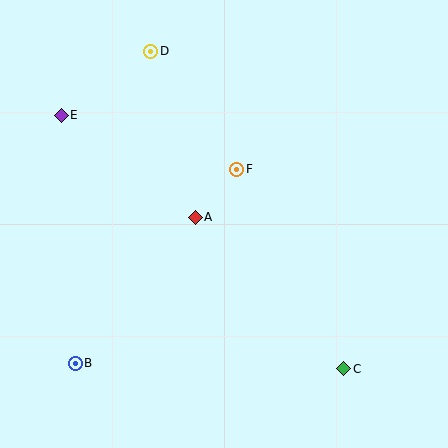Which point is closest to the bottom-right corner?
Point C is closest to the bottom-right corner.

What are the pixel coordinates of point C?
Point C is at (344, 369).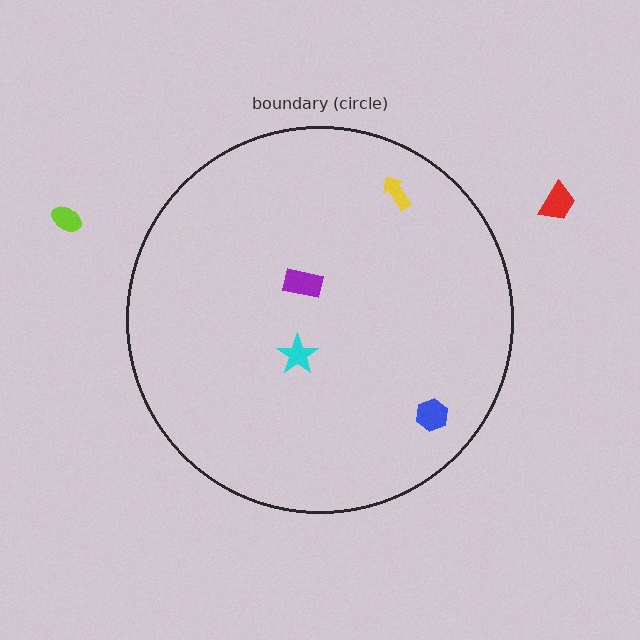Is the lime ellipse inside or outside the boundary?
Outside.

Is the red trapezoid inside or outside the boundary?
Outside.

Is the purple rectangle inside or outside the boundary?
Inside.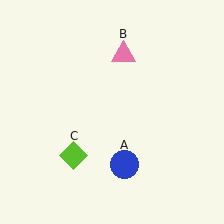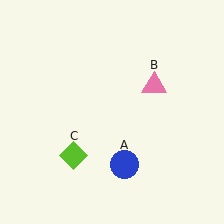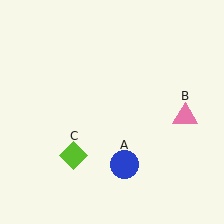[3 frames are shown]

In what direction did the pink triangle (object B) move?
The pink triangle (object B) moved down and to the right.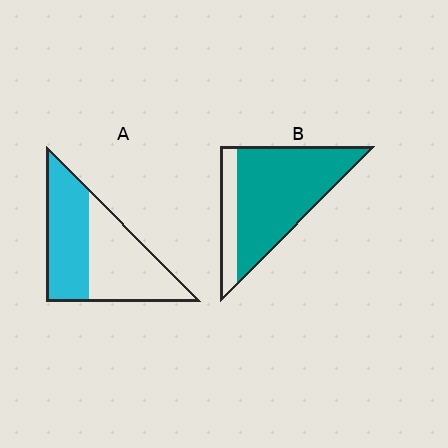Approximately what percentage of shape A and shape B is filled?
A is approximately 50% and B is approximately 80%.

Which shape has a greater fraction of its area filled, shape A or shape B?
Shape B.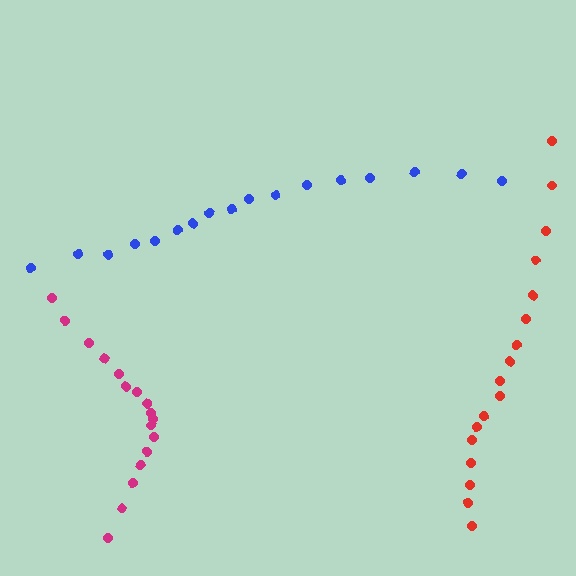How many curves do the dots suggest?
There are 3 distinct paths.